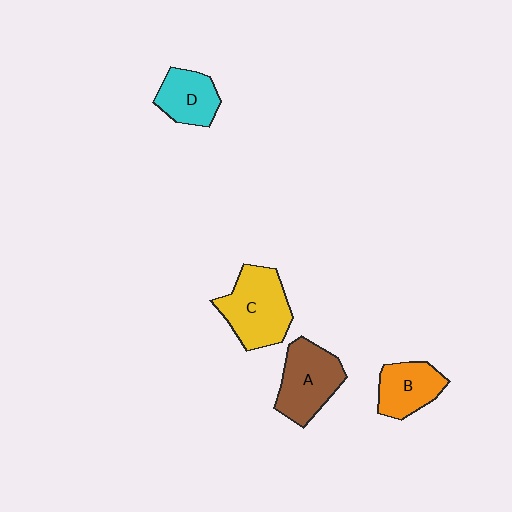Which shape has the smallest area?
Shape D (cyan).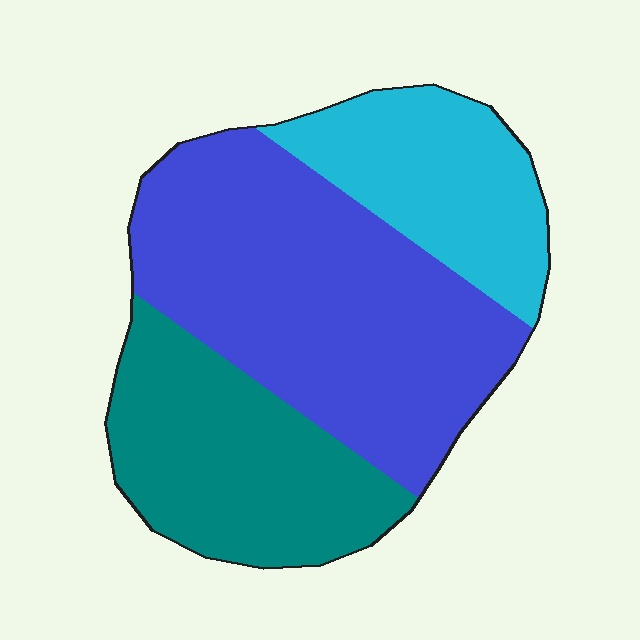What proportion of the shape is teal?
Teal covers about 30% of the shape.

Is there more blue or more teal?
Blue.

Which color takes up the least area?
Cyan, at roughly 20%.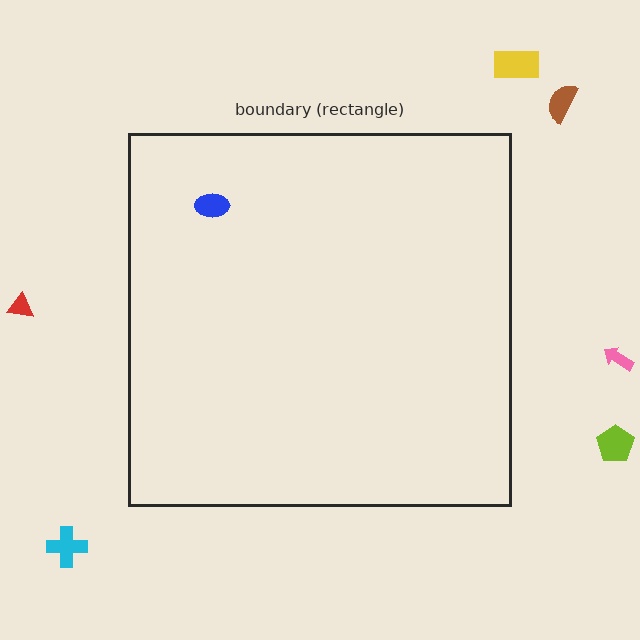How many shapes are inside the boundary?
1 inside, 6 outside.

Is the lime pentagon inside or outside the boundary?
Outside.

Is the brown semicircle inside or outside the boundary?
Outside.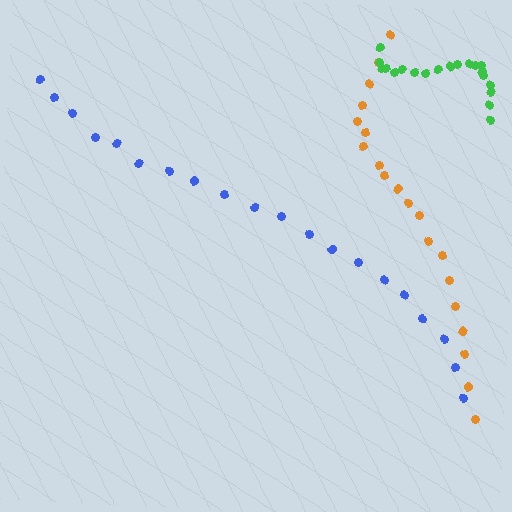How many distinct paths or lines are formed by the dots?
There are 3 distinct paths.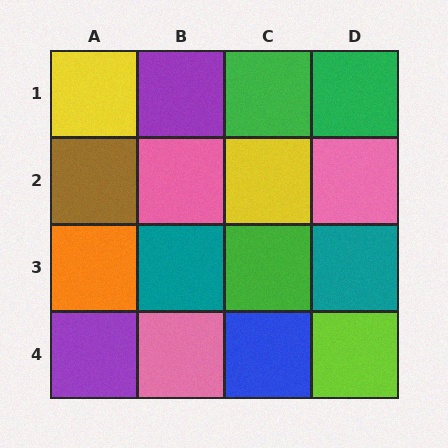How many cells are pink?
3 cells are pink.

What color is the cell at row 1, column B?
Purple.